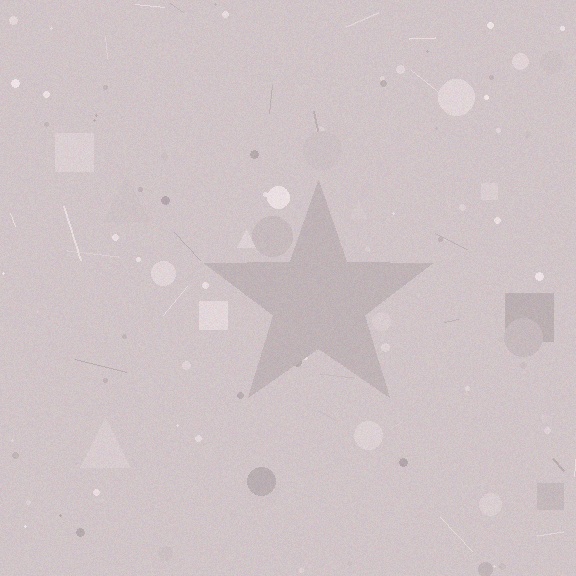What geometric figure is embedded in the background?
A star is embedded in the background.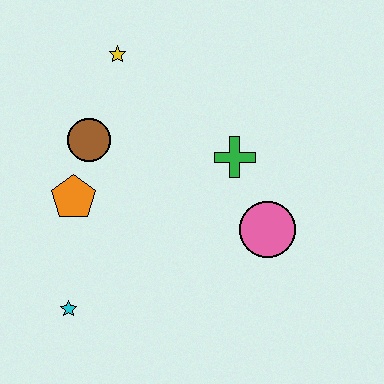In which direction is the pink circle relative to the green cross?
The pink circle is below the green cross.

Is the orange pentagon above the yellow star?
No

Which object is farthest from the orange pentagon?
The pink circle is farthest from the orange pentagon.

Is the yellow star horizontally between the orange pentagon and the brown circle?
No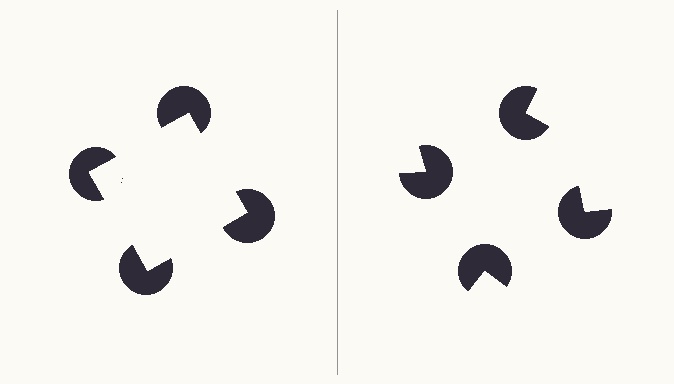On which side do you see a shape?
An illusory square appears on the left side. On the right side the wedge cuts are rotated, so no coherent shape forms.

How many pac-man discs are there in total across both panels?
8 — 4 on each side.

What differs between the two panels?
The pac-man discs are positioned identically on both sides; only the wedge orientations differ. On the left they align to a square; on the right they are misaligned.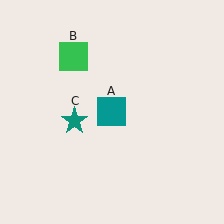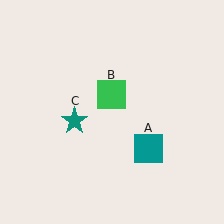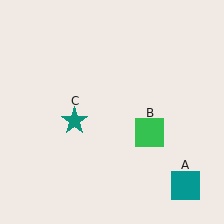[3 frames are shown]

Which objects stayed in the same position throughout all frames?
Teal star (object C) remained stationary.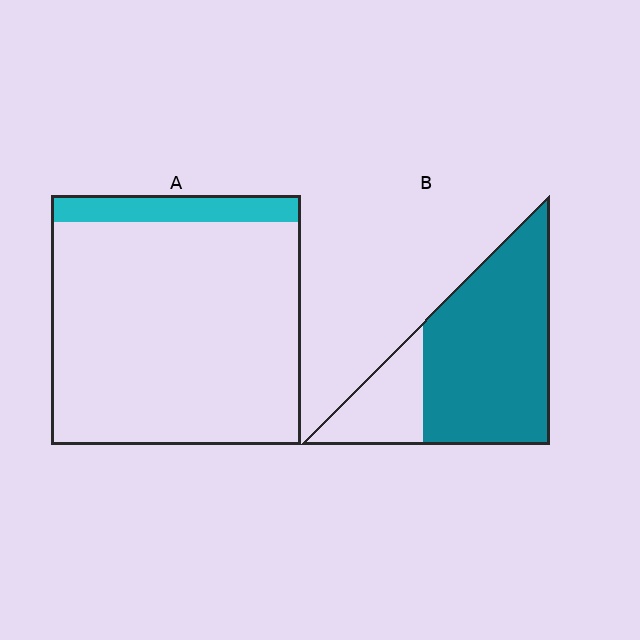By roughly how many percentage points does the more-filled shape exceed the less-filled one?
By roughly 65 percentage points (B over A).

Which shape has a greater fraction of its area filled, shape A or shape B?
Shape B.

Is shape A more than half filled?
No.